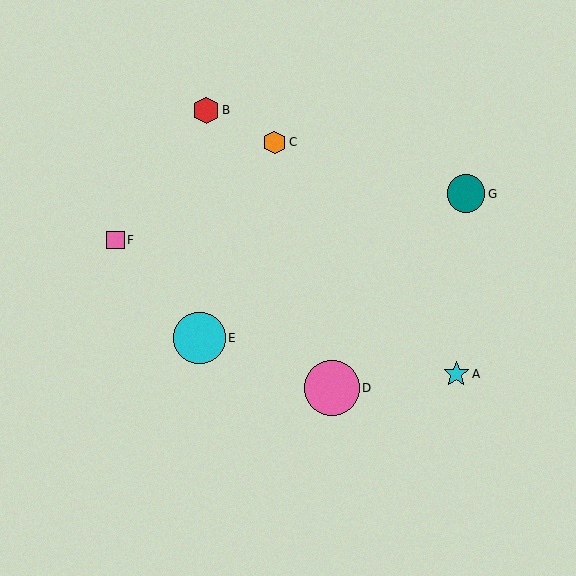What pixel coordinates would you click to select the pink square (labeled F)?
Click at (115, 240) to select the pink square F.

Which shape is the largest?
The pink circle (labeled D) is the largest.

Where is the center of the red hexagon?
The center of the red hexagon is at (206, 110).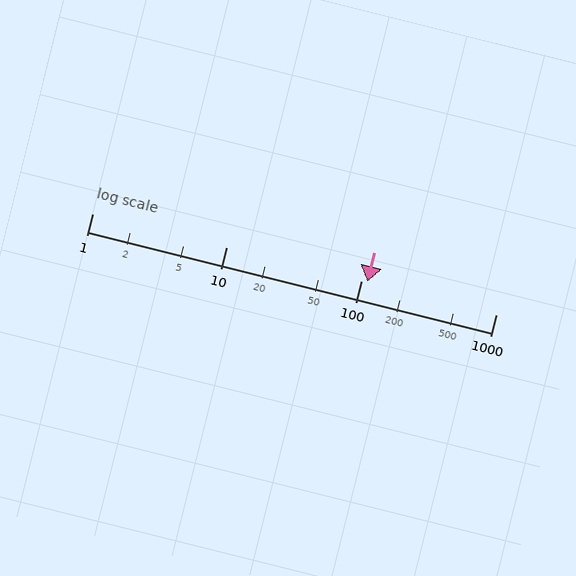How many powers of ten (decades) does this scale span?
The scale spans 3 decades, from 1 to 1000.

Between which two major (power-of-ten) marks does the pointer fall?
The pointer is between 100 and 1000.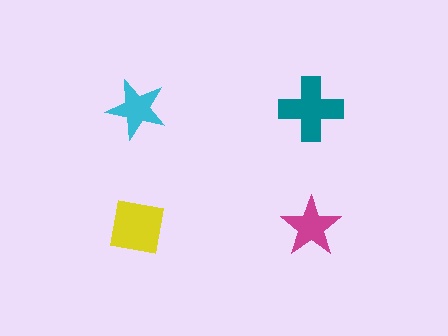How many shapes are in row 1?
2 shapes.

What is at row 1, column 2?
A teal cross.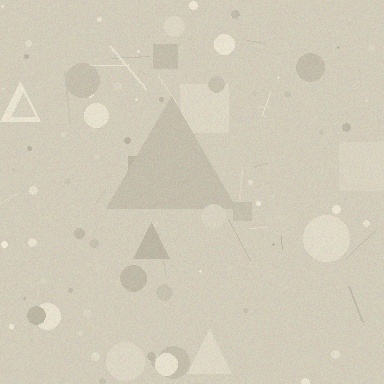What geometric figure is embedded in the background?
A triangle is embedded in the background.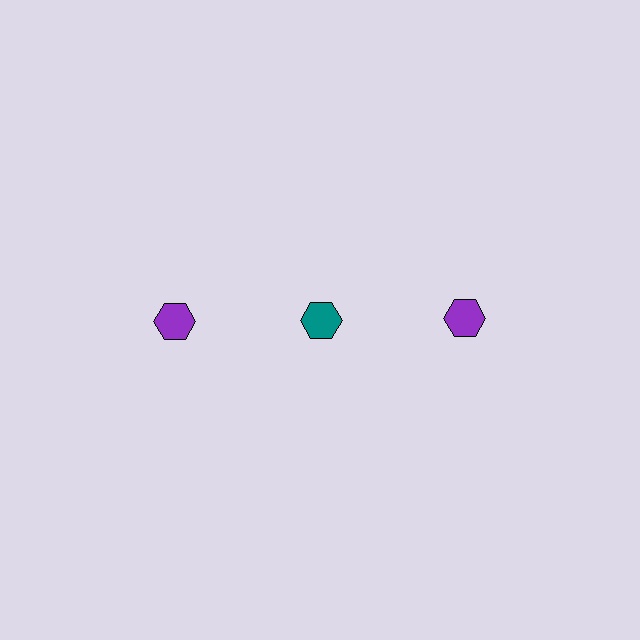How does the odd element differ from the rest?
It has a different color: teal instead of purple.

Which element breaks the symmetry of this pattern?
The teal hexagon in the top row, second from left column breaks the symmetry. All other shapes are purple hexagons.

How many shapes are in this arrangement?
There are 3 shapes arranged in a grid pattern.